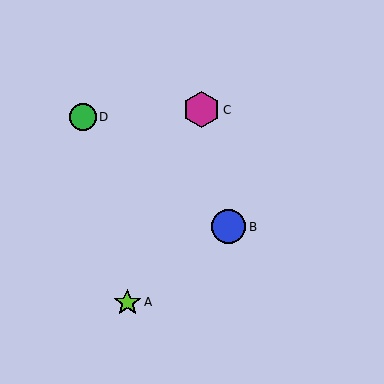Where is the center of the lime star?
The center of the lime star is at (127, 302).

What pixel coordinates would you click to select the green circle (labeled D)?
Click at (83, 117) to select the green circle D.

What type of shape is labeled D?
Shape D is a green circle.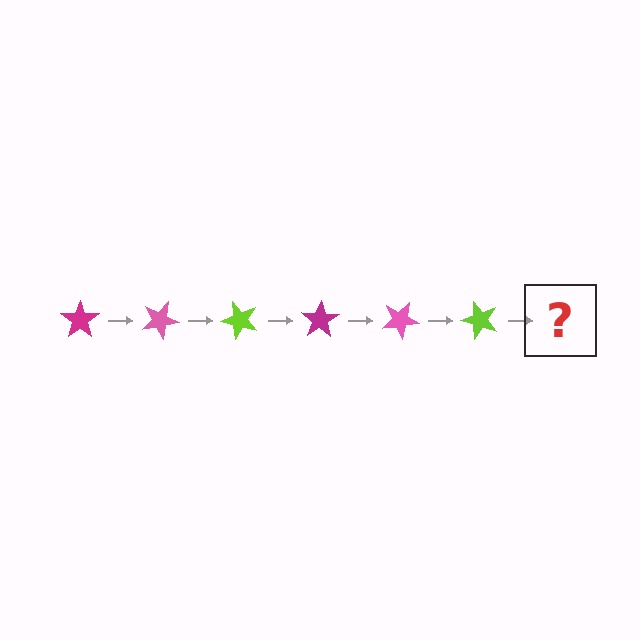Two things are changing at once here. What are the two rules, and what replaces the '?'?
The two rules are that it rotates 25 degrees each step and the color cycles through magenta, pink, and lime. The '?' should be a magenta star, rotated 150 degrees from the start.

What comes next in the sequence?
The next element should be a magenta star, rotated 150 degrees from the start.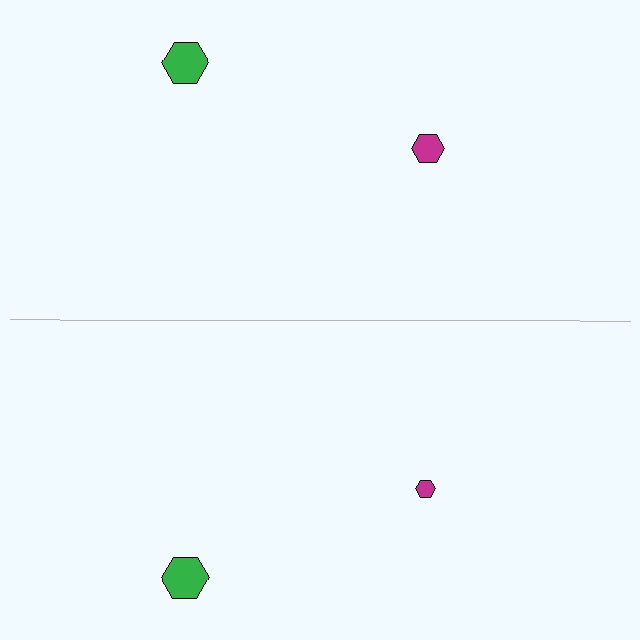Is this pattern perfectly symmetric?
No, the pattern is not perfectly symmetric. The magenta hexagon on the bottom side has a different size than its mirror counterpart.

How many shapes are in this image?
There are 4 shapes in this image.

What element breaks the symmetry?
The magenta hexagon on the bottom side has a different size than its mirror counterpart.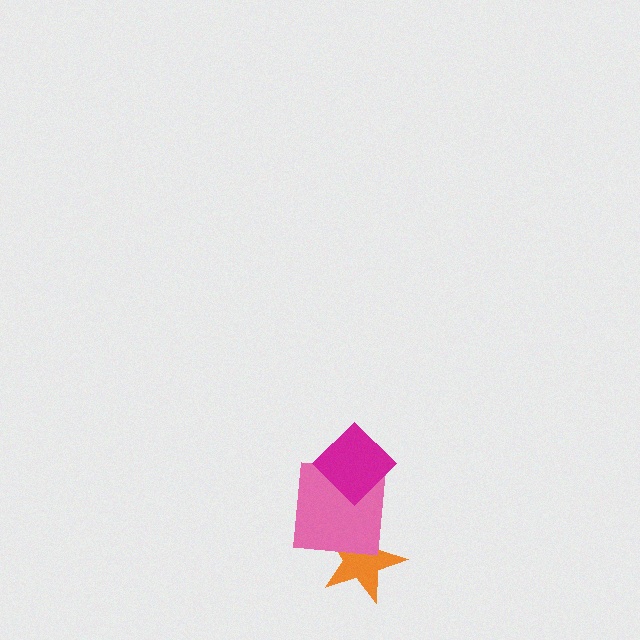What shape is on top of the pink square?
The magenta diamond is on top of the pink square.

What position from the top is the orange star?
The orange star is 3rd from the top.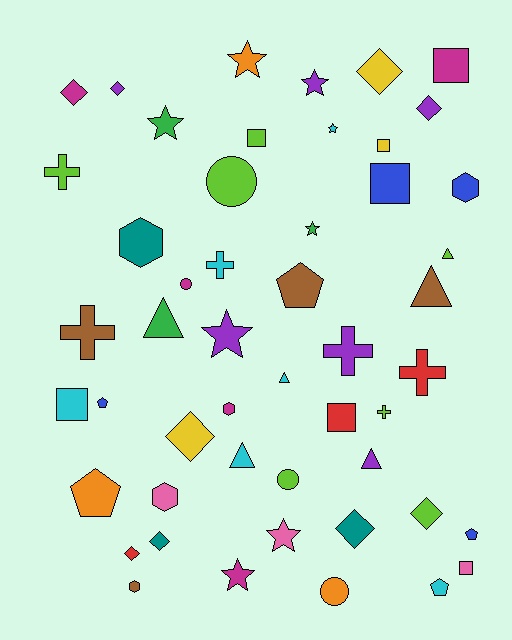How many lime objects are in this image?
There are 7 lime objects.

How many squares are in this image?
There are 7 squares.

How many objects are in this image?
There are 50 objects.